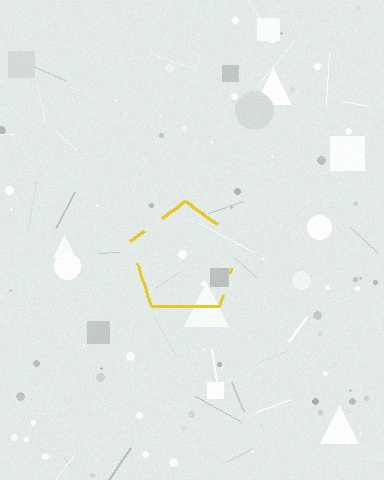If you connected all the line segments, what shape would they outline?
They would outline a pentagon.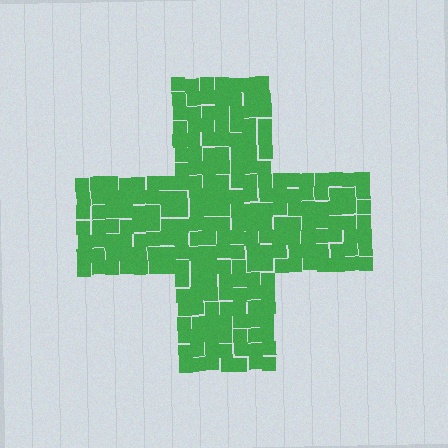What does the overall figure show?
The overall figure shows a cross.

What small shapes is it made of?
It is made of small squares.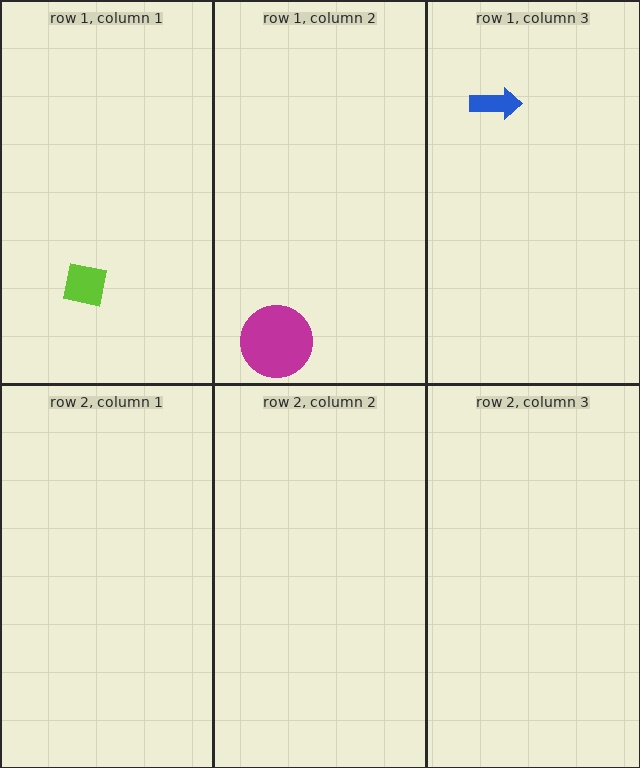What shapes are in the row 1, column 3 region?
The blue arrow.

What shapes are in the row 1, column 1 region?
The lime square.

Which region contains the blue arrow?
The row 1, column 3 region.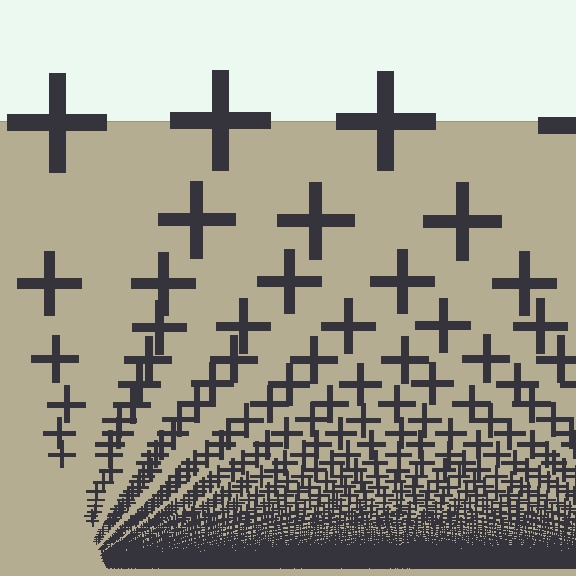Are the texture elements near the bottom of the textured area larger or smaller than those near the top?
Smaller. The gradient is inverted — elements near the bottom are smaller and denser.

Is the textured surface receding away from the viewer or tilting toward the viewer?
The surface appears to tilt toward the viewer. Texture elements get larger and sparser toward the top.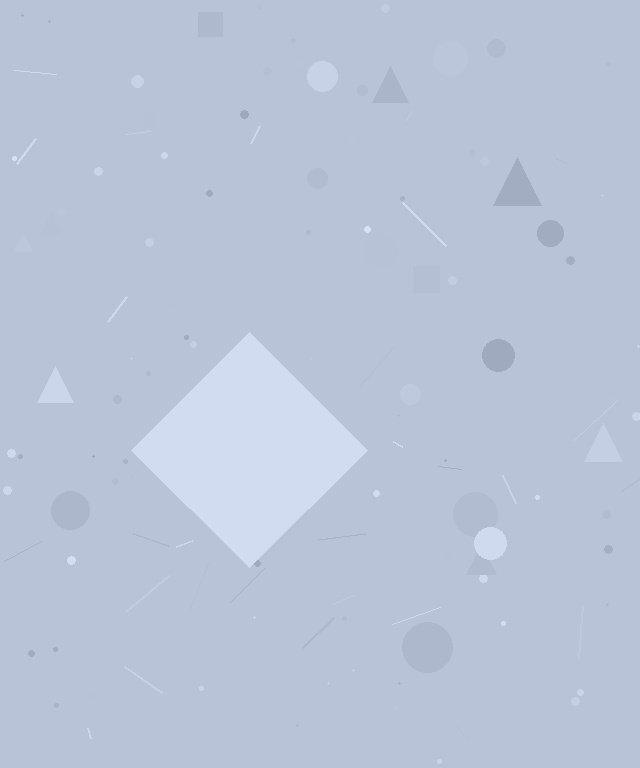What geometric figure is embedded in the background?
A diamond is embedded in the background.